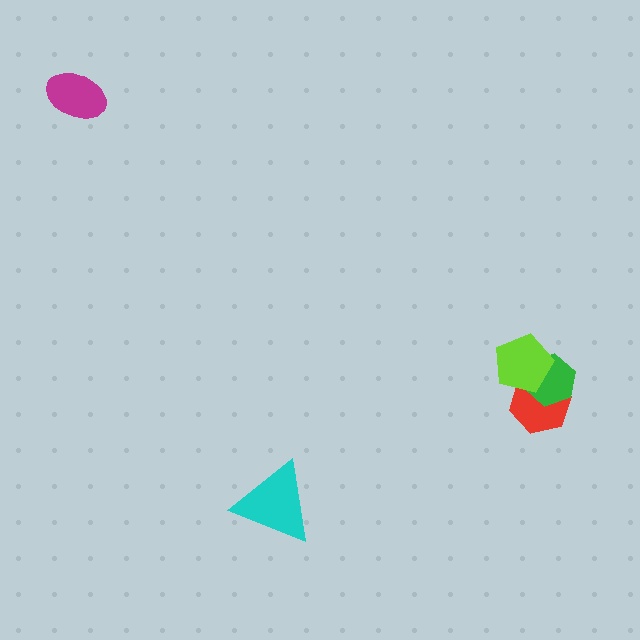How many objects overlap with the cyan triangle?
0 objects overlap with the cyan triangle.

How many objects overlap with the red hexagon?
2 objects overlap with the red hexagon.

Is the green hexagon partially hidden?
Yes, it is partially covered by another shape.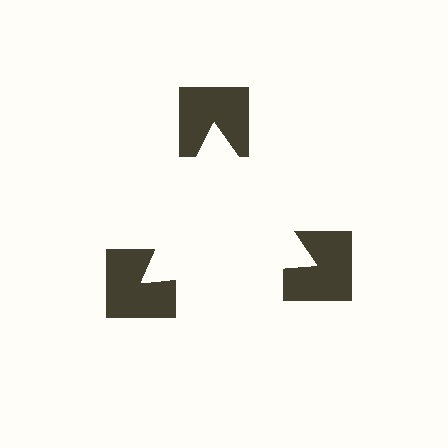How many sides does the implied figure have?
3 sides.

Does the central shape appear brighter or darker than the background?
It typically appears slightly brighter than the background, even though no actual brightness change is drawn.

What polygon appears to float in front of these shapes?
An illusory triangle — its edges are inferred from the aligned wedge cuts in the notched squares, not physically drawn.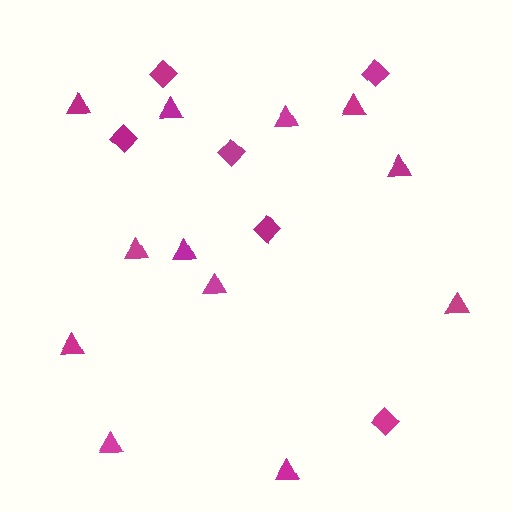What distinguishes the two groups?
There are 2 groups: one group of diamonds (6) and one group of triangles (12).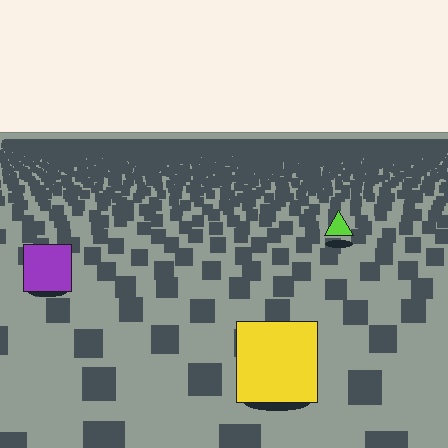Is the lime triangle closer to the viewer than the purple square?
No. The purple square is closer — you can tell from the texture gradient: the ground texture is coarser near it.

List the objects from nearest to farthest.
From nearest to farthest: the yellow square, the purple square, the lime triangle.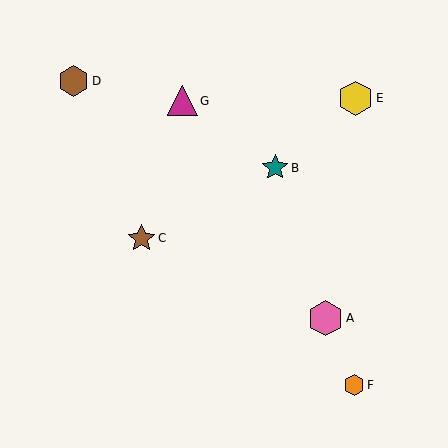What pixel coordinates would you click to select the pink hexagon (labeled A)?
Click at (325, 318) to select the pink hexagon A.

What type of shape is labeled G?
Shape G is a magenta triangle.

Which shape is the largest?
The pink hexagon (labeled A) is the largest.